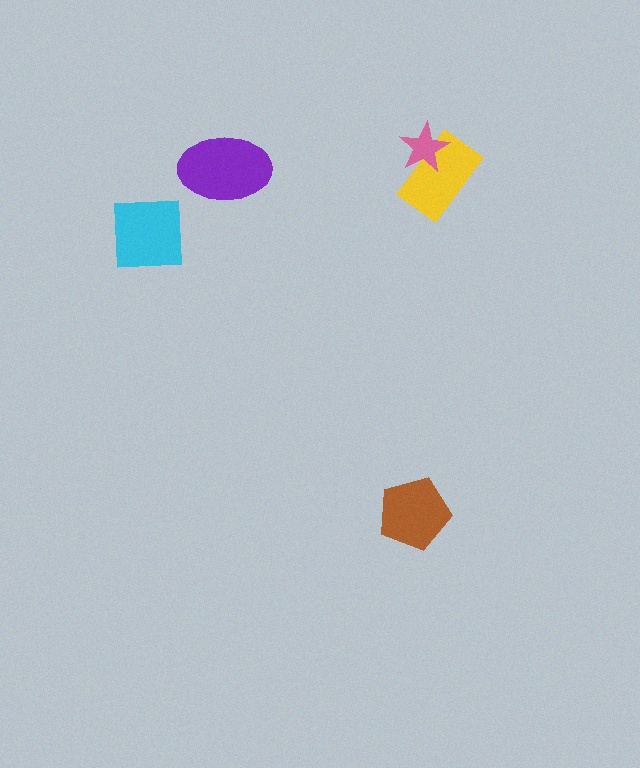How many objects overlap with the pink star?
1 object overlaps with the pink star.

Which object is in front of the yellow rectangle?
The pink star is in front of the yellow rectangle.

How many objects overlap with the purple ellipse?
0 objects overlap with the purple ellipse.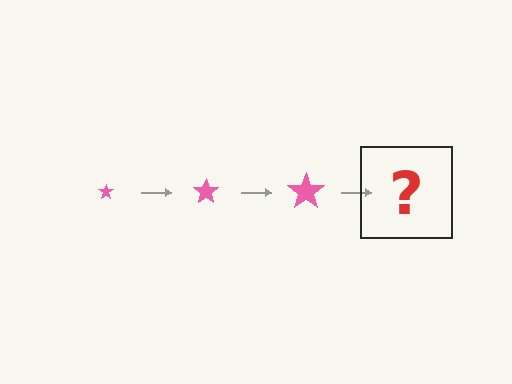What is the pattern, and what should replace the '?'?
The pattern is that the star gets progressively larger each step. The '?' should be a pink star, larger than the previous one.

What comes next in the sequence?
The next element should be a pink star, larger than the previous one.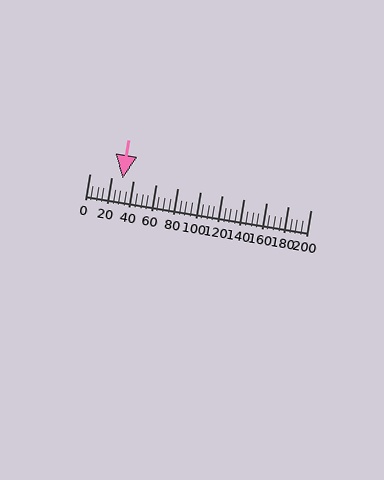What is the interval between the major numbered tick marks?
The major tick marks are spaced 20 units apart.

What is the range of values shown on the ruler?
The ruler shows values from 0 to 200.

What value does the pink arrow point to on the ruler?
The pink arrow points to approximately 30.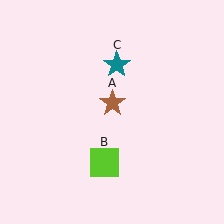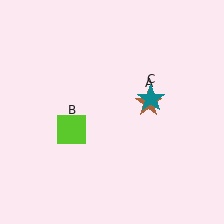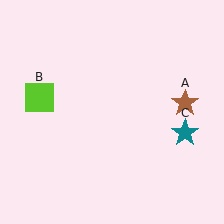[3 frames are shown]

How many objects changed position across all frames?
3 objects changed position: brown star (object A), lime square (object B), teal star (object C).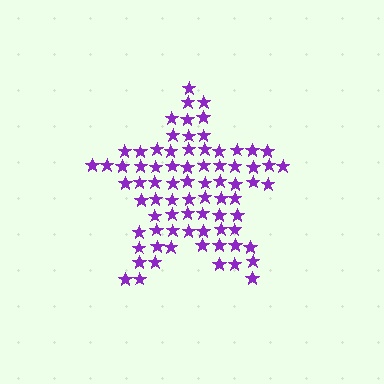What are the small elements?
The small elements are stars.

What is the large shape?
The large shape is a star.